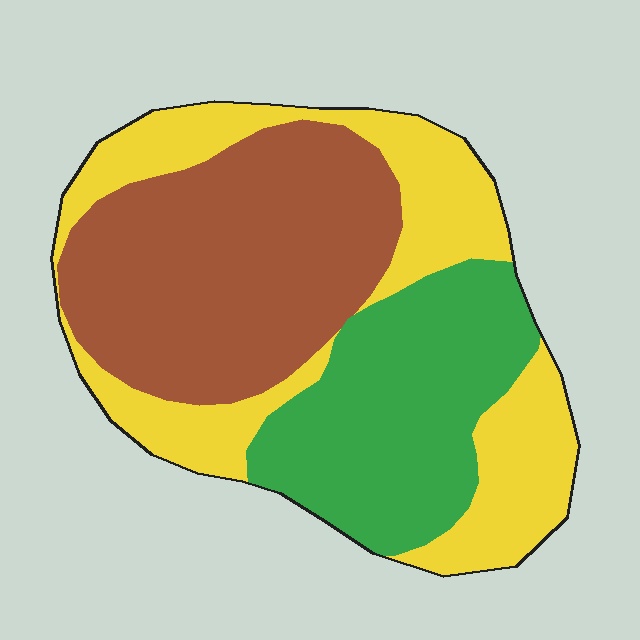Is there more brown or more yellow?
Brown.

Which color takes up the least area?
Green, at roughly 30%.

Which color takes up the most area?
Brown, at roughly 40%.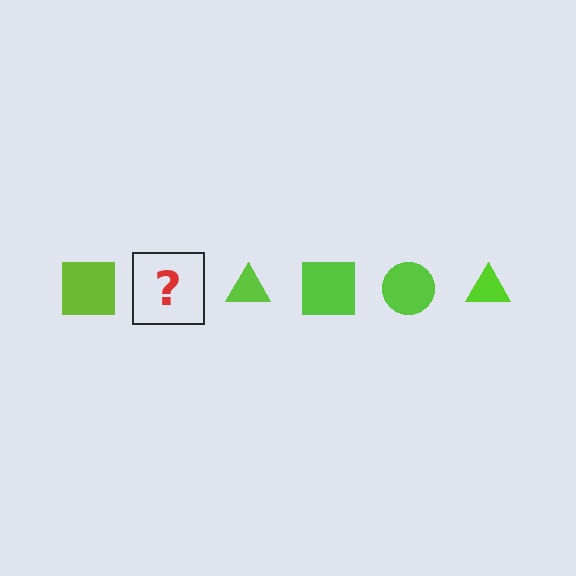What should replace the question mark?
The question mark should be replaced with a lime circle.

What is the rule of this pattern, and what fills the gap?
The rule is that the pattern cycles through square, circle, triangle shapes in lime. The gap should be filled with a lime circle.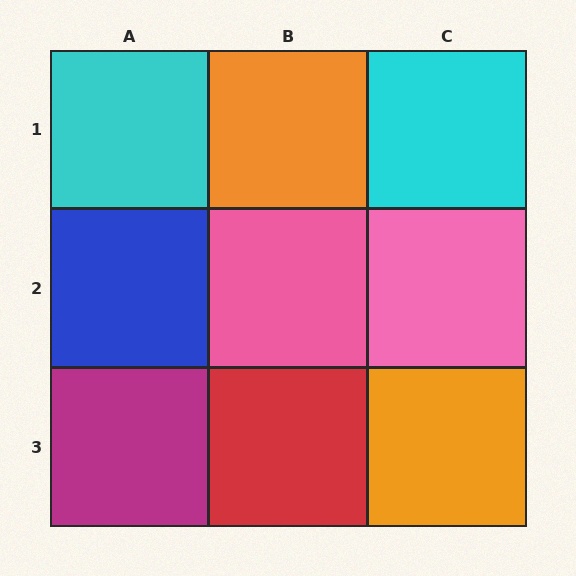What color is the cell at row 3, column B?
Red.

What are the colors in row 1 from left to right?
Cyan, orange, cyan.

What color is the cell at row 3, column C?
Orange.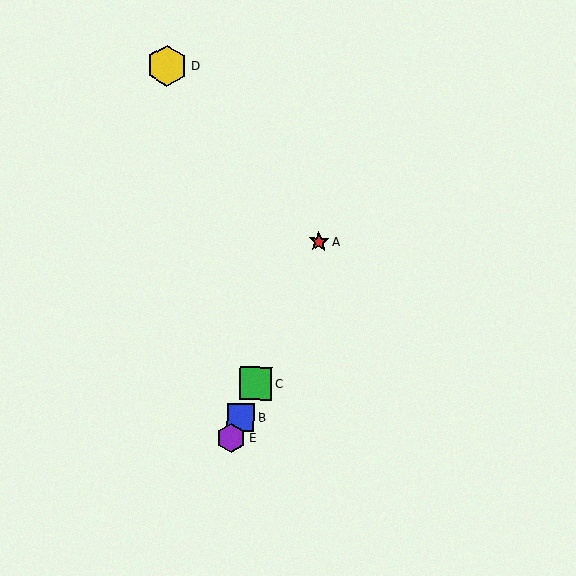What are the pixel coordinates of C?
Object C is at (256, 384).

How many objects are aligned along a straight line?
4 objects (A, B, C, E) are aligned along a straight line.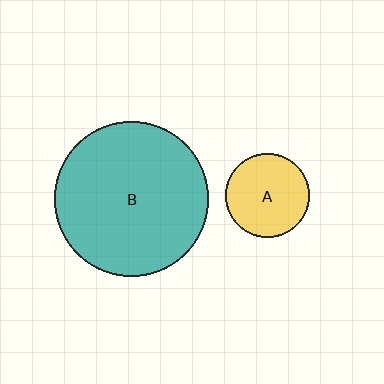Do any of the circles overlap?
No, none of the circles overlap.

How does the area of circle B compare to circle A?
Approximately 3.4 times.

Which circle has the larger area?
Circle B (teal).